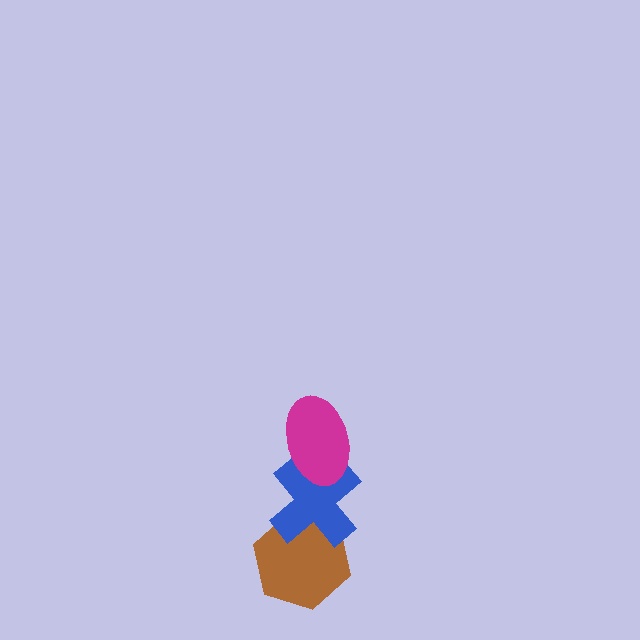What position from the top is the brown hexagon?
The brown hexagon is 3rd from the top.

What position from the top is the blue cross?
The blue cross is 2nd from the top.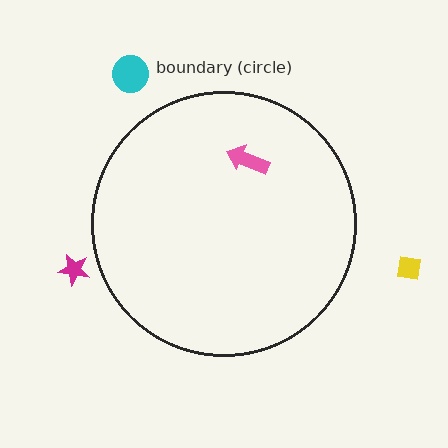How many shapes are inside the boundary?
1 inside, 3 outside.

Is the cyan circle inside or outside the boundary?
Outside.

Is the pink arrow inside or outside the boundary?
Inside.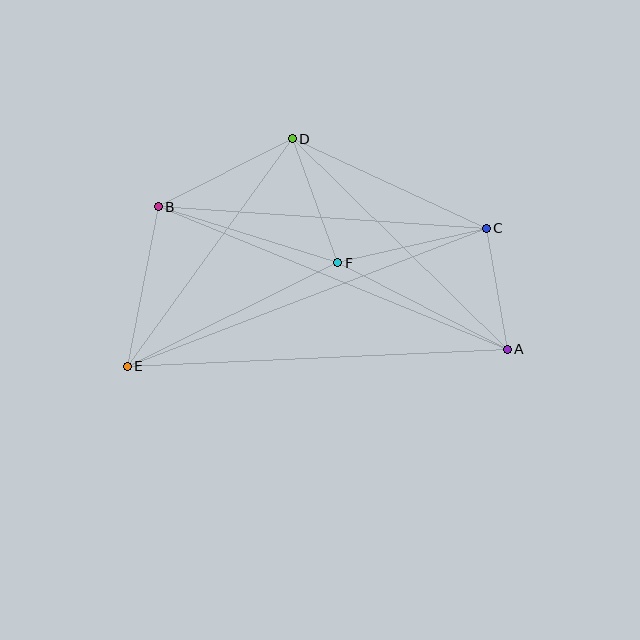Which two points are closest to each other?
Points A and C are closest to each other.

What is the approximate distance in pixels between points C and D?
The distance between C and D is approximately 214 pixels.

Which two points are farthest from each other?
Points C and E are farthest from each other.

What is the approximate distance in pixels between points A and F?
The distance between A and F is approximately 190 pixels.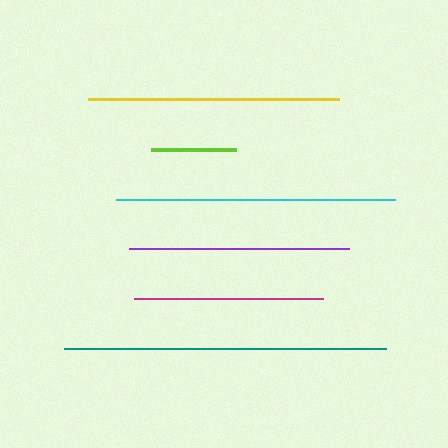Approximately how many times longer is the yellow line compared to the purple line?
The yellow line is approximately 1.1 times the length of the purple line.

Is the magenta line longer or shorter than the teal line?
The teal line is longer than the magenta line.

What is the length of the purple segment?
The purple segment is approximately 220 pixels long.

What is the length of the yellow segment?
The yellow segment is approximately 251 pixels long.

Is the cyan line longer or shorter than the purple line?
The cyan line is longer than the purple line.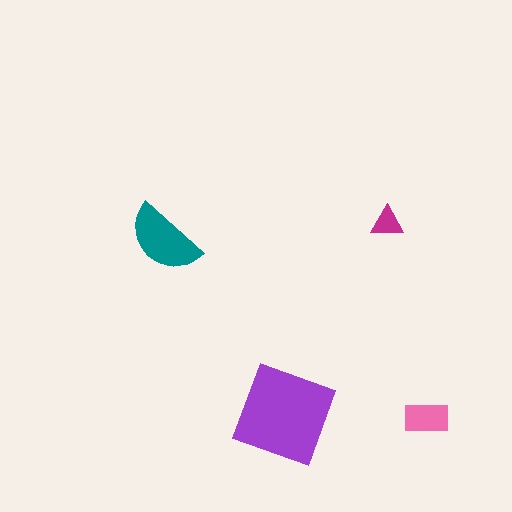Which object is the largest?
The purple square.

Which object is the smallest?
The magenta triangle.